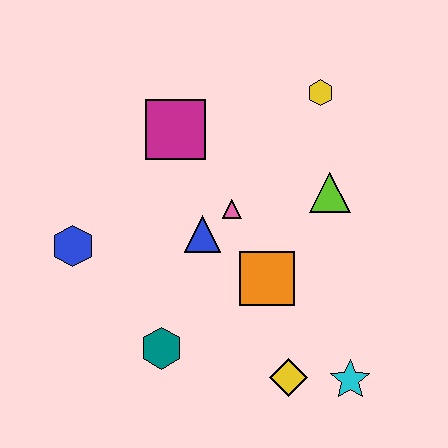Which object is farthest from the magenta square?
The cyan star is farthest from the magenta square.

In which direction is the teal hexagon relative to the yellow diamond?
The teal hexagon is to the left of the yellow diamond.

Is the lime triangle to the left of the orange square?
No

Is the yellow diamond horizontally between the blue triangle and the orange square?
No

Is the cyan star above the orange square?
No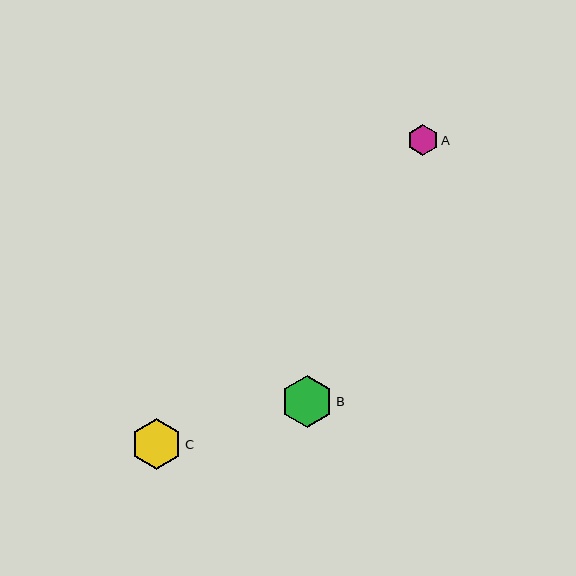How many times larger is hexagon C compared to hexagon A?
Hexagon C is approximately 1.7 times the size of hexagon A.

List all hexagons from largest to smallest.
From largest to smallest: B, C, A.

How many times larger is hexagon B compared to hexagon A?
Hexagon B is approximately 1.7 times the size of hexagon A.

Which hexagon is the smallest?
Hexagon A is the smallest with a size of approximately 31 pixels.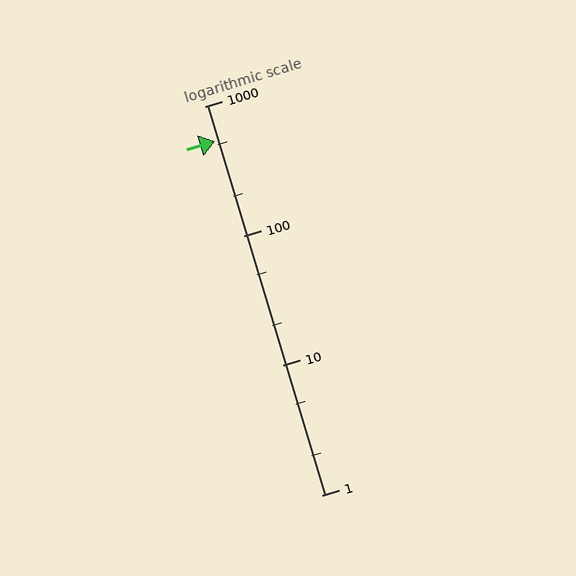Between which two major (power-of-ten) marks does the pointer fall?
The pointer is between 100 and 1000.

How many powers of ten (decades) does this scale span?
The scale spans 3 decades, from 1 to 1000.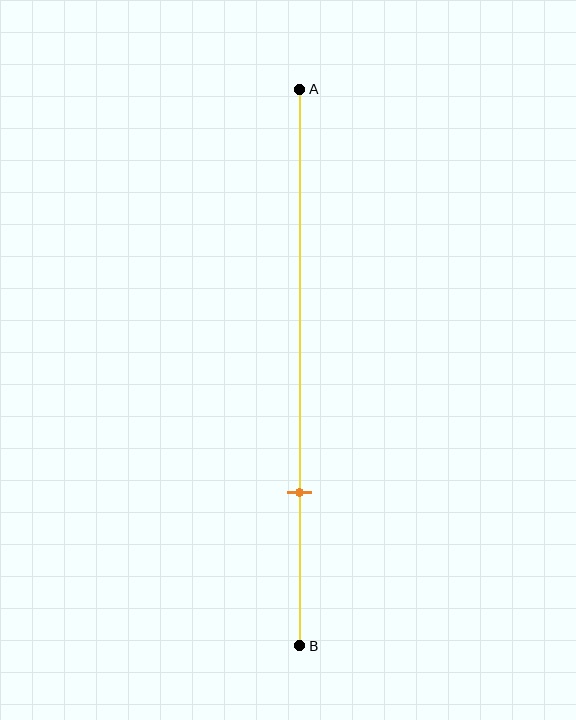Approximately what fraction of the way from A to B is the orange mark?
The orange mark is approximately 70% of the way from A to B.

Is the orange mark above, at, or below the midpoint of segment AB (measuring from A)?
The orange mark is below the midpoint of segment AB.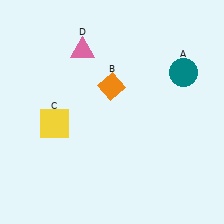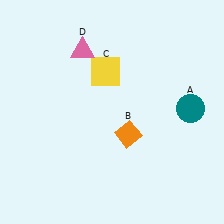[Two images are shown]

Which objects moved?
The objects that moved are: the teal circle (A), the orange diamond (B), the yellow square (C).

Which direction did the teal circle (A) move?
The teal circle (A) moved down.